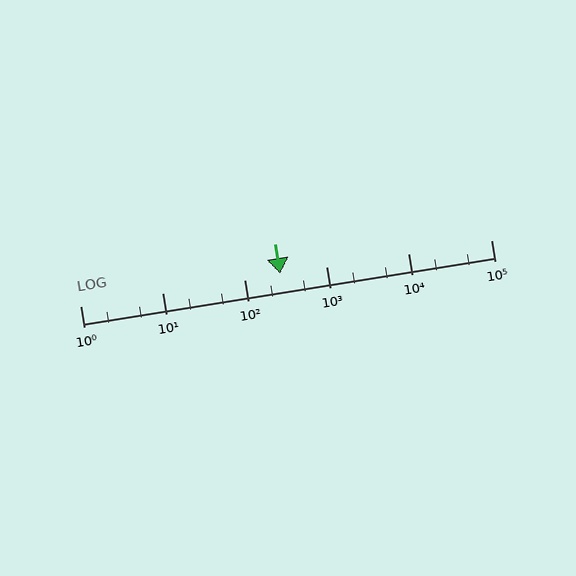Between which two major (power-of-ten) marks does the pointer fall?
The pointer is between 100 and 1000.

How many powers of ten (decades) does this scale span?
The scale spans 5 decades, from 1 to 100000.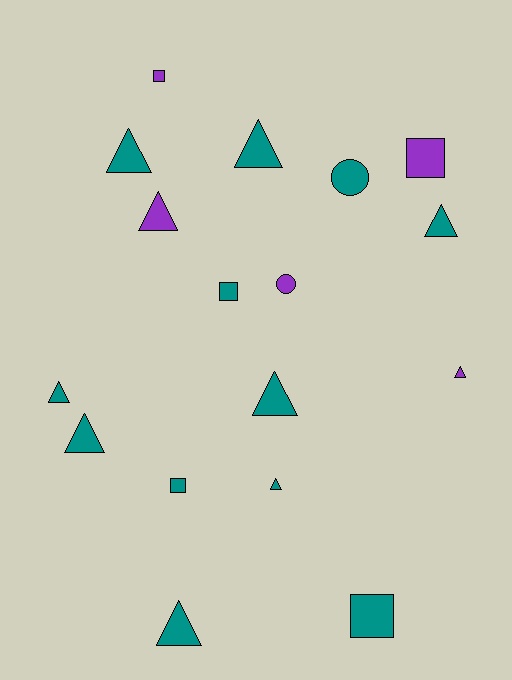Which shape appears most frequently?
Triangle, with 10 objects.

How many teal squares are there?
There are 3 teal squares.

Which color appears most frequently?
Teal, with 12 objects.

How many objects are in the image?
There are 17 objects.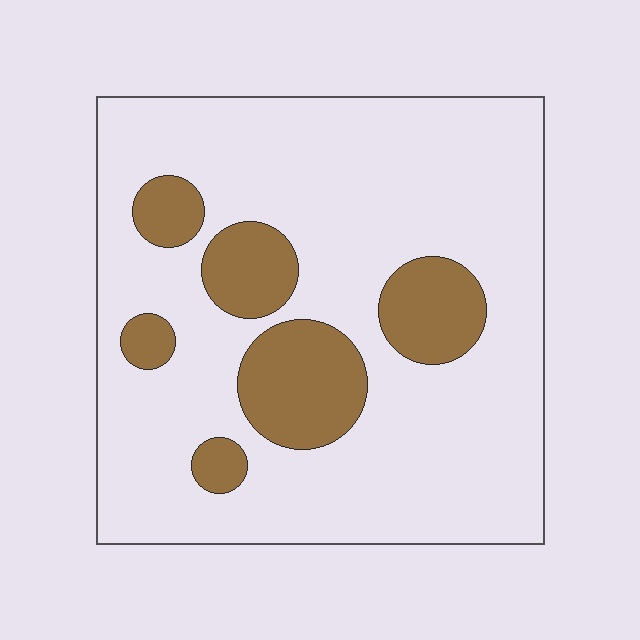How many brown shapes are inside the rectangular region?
6.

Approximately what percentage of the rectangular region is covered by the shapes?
Approximately 20%.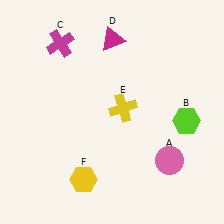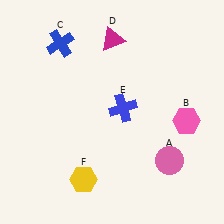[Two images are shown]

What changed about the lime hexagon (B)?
In Image 1, B is lime. In Image 2, it changed to pink.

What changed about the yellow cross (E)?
In Image 1, E is yellow. In Image 2, it changed to blue.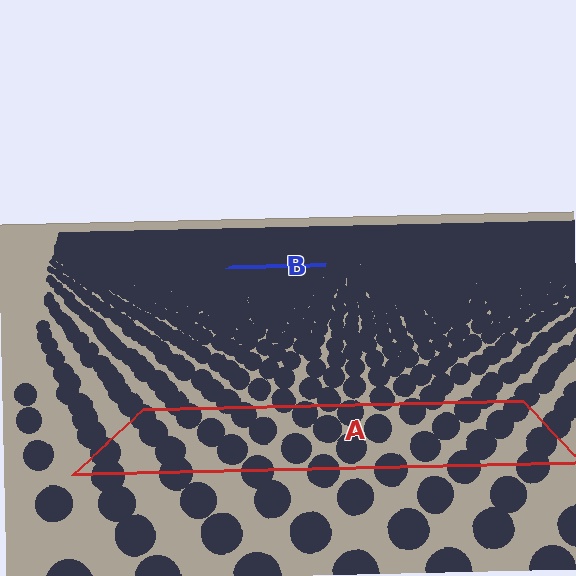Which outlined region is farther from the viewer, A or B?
Region B is farther from the viewer — the texture elements inside it appear smaller and more densely packed.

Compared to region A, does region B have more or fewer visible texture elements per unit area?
Region B has more texture elements per unit area — they are packed more densely because it is farther away.